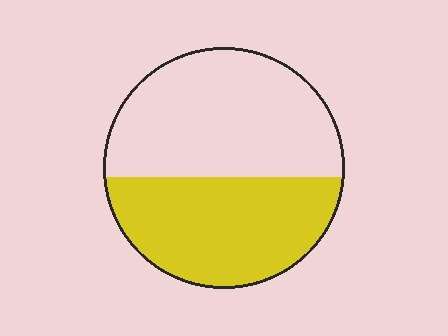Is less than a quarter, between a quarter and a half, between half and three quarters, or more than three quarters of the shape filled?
Between a quarter and a half.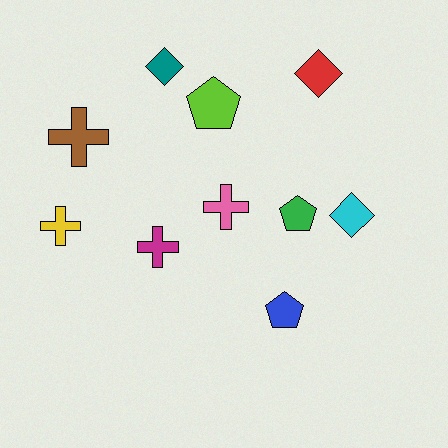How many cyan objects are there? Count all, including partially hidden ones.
There is 1 cyan object.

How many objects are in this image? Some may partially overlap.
There are 10 objects.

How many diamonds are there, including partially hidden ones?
There are 3 diamonds.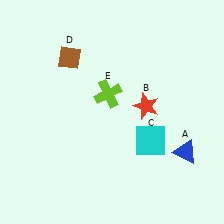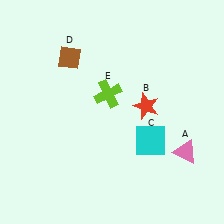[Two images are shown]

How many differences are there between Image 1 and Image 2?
There is 1 difference between the two images.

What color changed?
The triangle (A) changed from blue in Image 1 to pink in Image 2.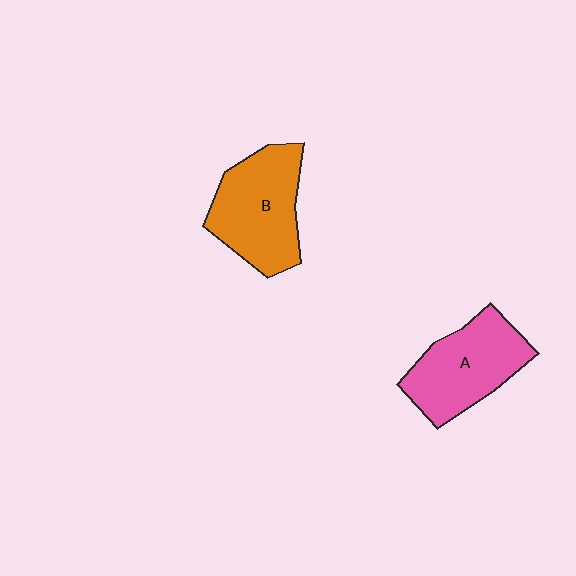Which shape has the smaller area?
Shape A (pink).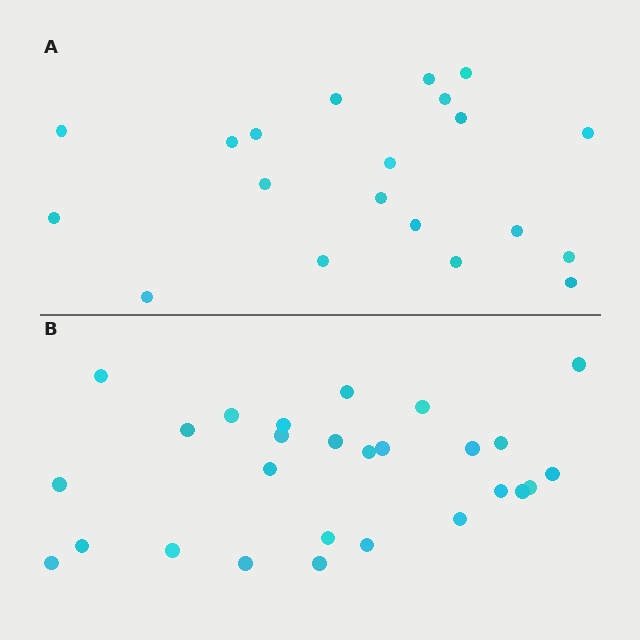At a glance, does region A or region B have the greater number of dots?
Region B (the bottom region) has more dots.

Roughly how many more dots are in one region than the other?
Region B has roughly 8 or so more dots than region A.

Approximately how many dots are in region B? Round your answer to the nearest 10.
About 30 dots. (The exact count is 27, which rounds to 30.)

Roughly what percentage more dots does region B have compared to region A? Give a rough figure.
About 35% more.